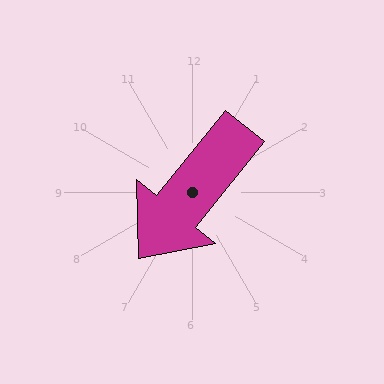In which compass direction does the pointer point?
Southwest.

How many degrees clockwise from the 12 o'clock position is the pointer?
Approximately 219 degrees.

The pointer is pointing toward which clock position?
Roughly 7 o'clock.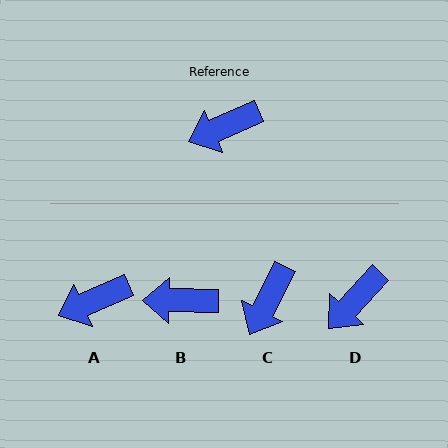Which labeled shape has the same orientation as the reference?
A.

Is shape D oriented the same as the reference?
No, it is off by about 24 degrees.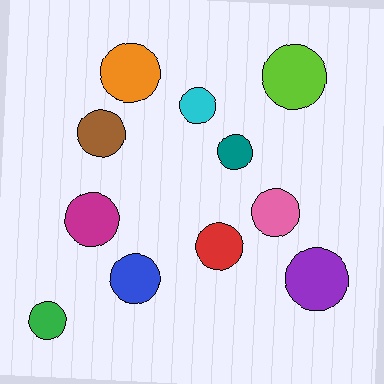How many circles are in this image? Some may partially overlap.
There are 11 circles.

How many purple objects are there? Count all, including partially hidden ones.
There is 1 purple object.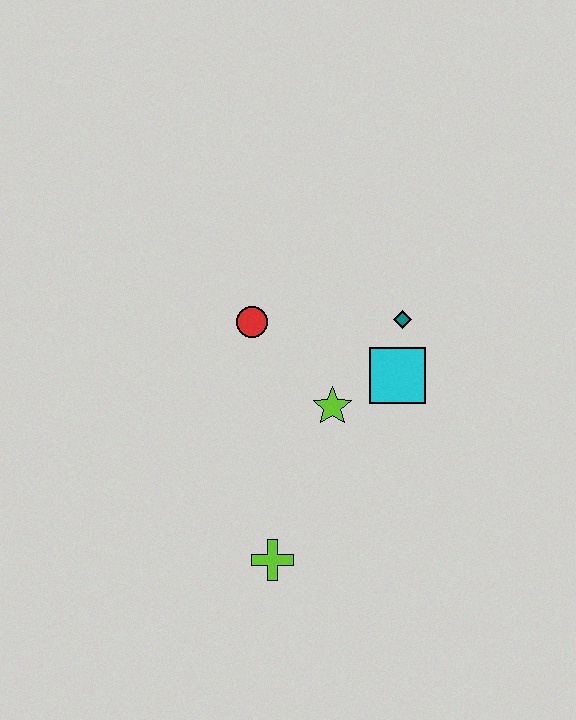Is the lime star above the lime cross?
Yes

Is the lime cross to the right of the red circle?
Yes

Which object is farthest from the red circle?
The lime cross is farthest from the red circle.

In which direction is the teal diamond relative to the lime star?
The teal diamond is above the lime star.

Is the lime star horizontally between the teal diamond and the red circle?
Yes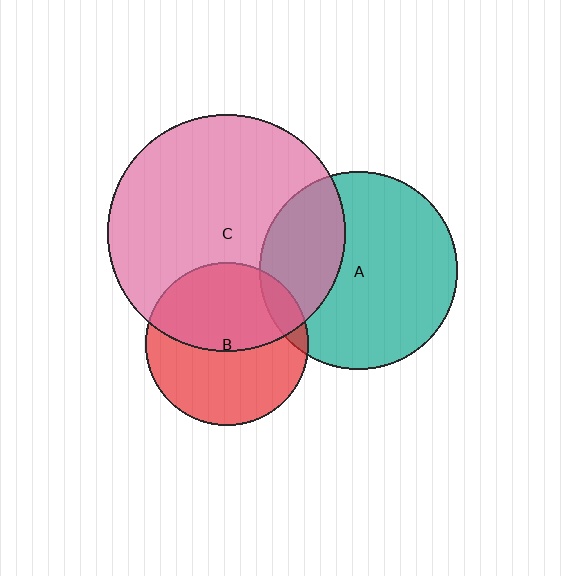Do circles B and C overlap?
Yes.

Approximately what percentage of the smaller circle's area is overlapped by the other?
Approximately 50%.